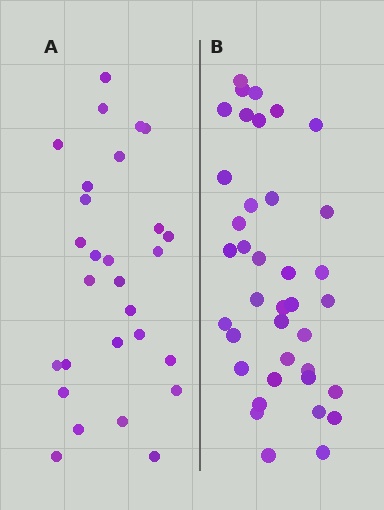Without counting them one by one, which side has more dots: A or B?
Region B (the right region) has more dots.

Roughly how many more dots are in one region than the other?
Region B has roughly 10 or so more dots than region A.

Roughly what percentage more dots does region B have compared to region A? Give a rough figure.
About 35% more.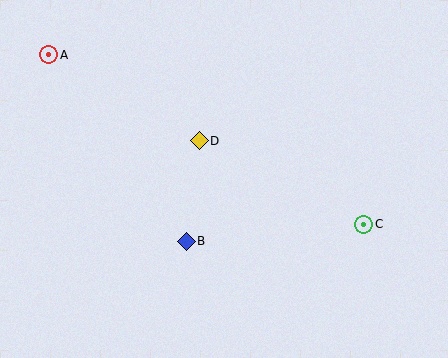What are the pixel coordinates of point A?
Point A is at (49, 55).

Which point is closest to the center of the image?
Point D at (199, 141) is closest to the center.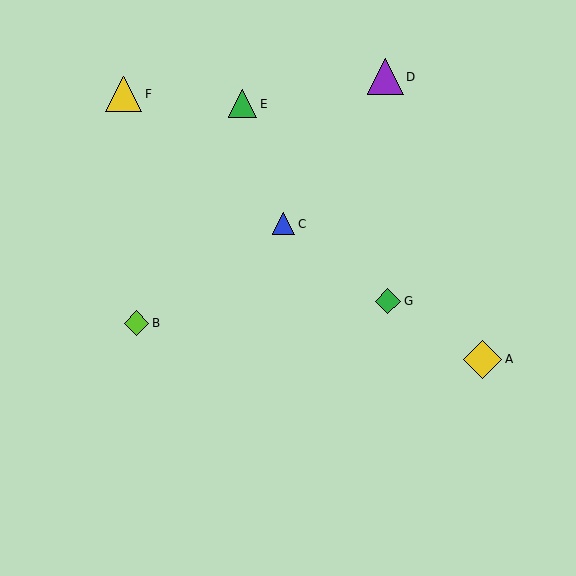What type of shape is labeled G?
Shape G is a green diamond.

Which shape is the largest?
The yellow diamond (labeled A) is the largest.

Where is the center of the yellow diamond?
The center of the yellow diamond is at (483, 359).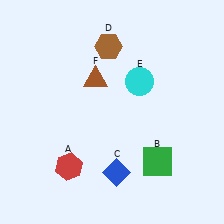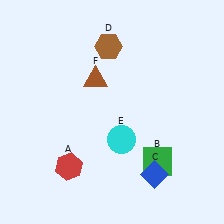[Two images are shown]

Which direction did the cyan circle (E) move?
The cyan circle (E) moved down.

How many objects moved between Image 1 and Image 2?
2 objects moved between the two images.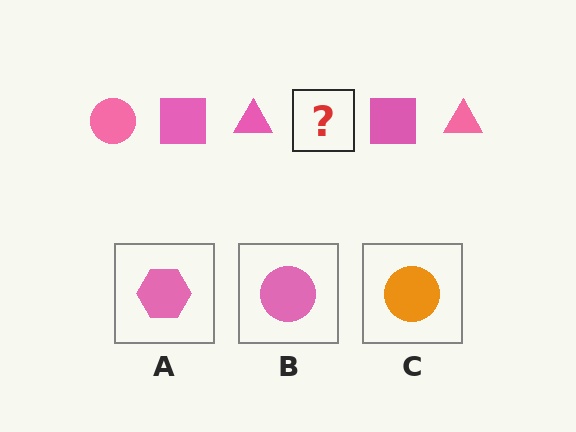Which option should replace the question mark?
Option B.